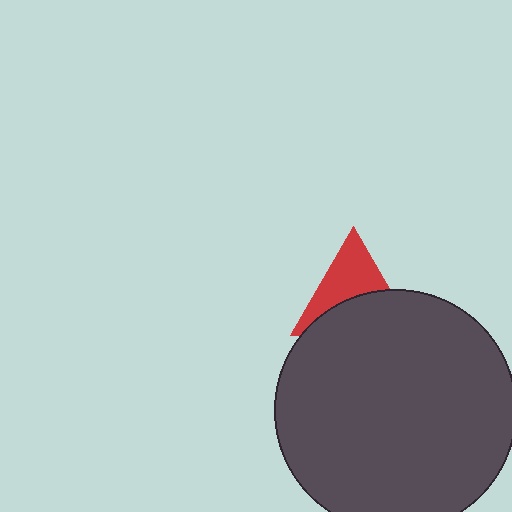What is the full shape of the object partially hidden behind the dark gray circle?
The partially hidden object is a red triangle.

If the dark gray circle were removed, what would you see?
You would see the complete red triangle.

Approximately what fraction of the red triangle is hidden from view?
Roughly 50% of the red triangle is hidden behind the dark gray circle.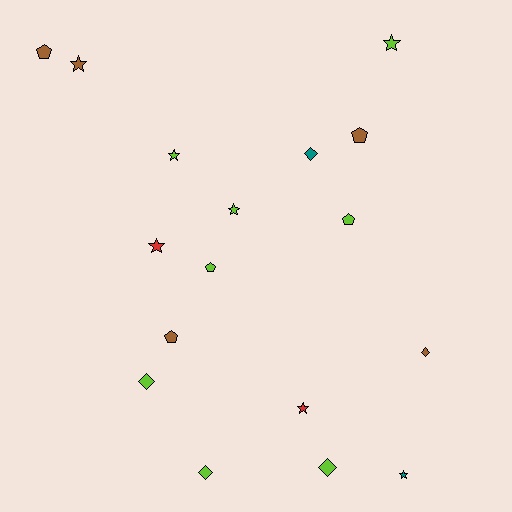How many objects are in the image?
There are 17 objects.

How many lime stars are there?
There are 3 lime stars.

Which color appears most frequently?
Lime, with 8 objects.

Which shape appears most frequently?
Star, with 7 objects.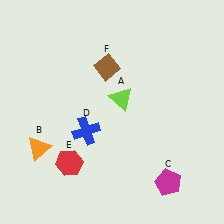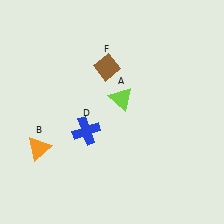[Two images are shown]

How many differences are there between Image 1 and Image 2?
There are 2 differences between the two images.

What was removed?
The red hexagon (E), the magenta pentagon (C) were removed in Image 2.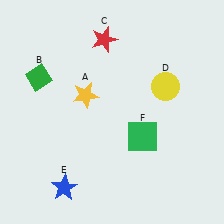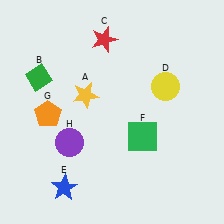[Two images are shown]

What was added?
An orange pentagon (G), a purple circle (H) were added in Image 2.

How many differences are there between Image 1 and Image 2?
There are 2 differences between the two images.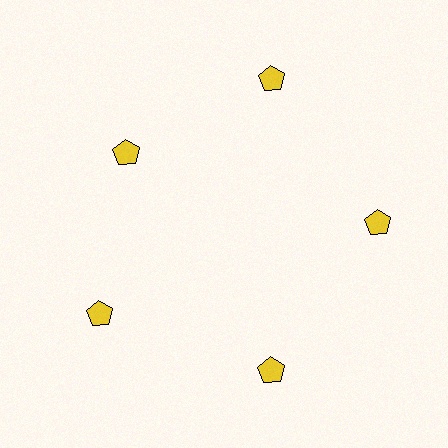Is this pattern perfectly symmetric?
No. The 5 yellow pentagons are arranged in a ring, but one element near the 10 o'clock position is pulled inward toward the center, breaking the 5-fold rotational symmetry.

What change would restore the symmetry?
The symmetry would be restored by moving it outward, back onto the ring so that all 5 pentagons sit at equal angles and equal distance from the center.